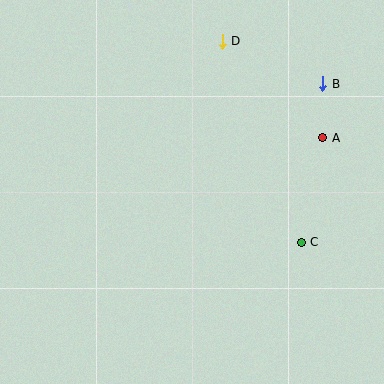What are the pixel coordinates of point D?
Point D is at (222, 41).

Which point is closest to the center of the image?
Point C at (301, 242) is closest to the center.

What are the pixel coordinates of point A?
Point A is at (323, 138).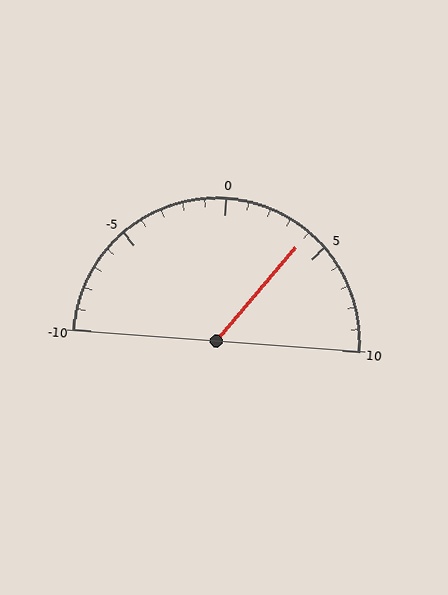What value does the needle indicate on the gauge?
The needle indicates approximately 4.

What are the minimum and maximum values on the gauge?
The gauge ranges from -10 to 10.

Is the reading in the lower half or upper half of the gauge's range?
The reading is in the upper half of the range (-10 to 10).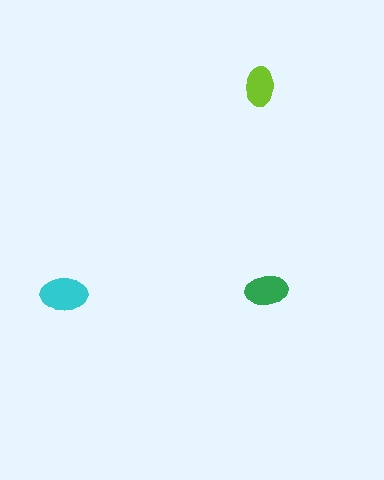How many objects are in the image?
There are 3 objects in the image.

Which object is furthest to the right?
The green ellipse is rightmost.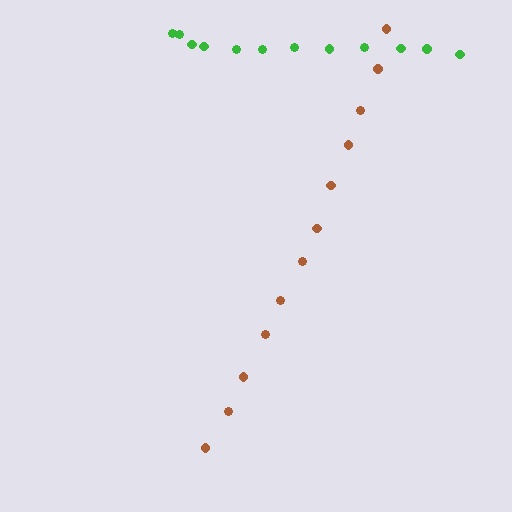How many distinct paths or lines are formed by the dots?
There are 2 distinct paths.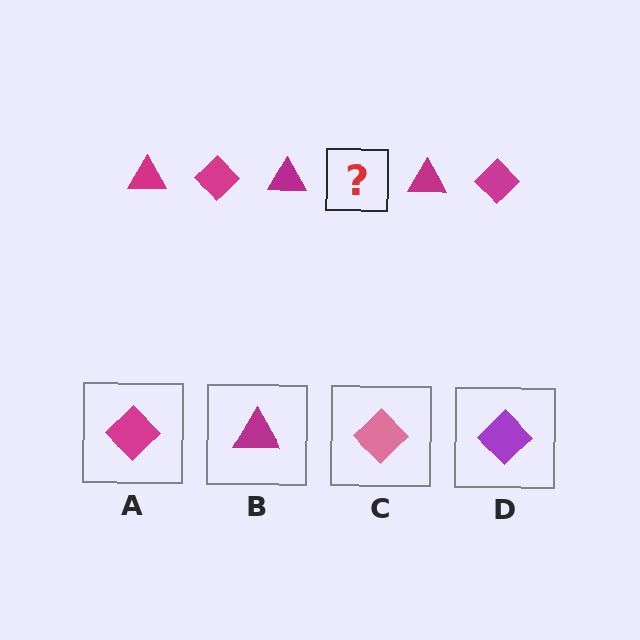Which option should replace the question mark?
Option A.